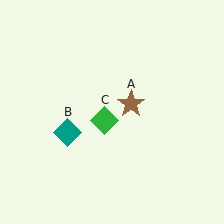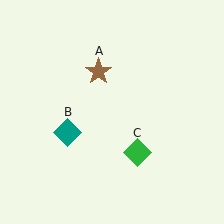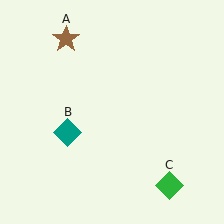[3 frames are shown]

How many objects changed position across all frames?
2 objects changed position: brown star (object A), green diamond (object C).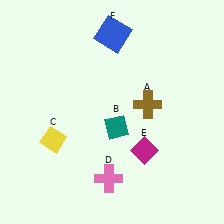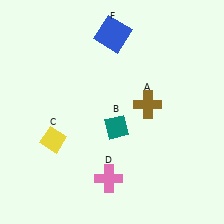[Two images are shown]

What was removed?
The magenta diamond (E) was removed in Image 2.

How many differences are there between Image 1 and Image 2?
There is 1 difference between the two images.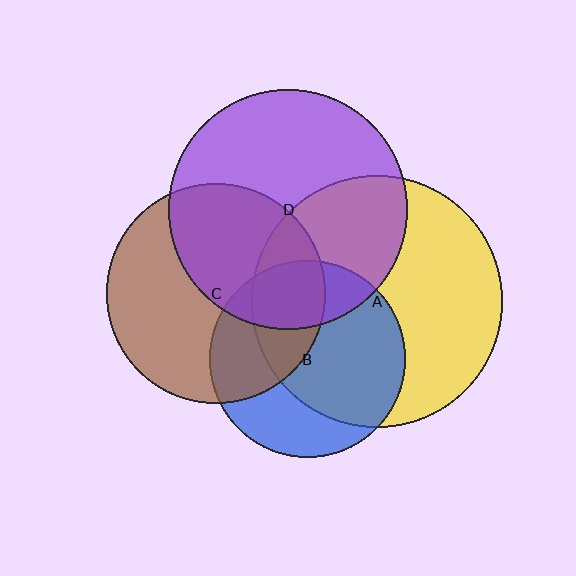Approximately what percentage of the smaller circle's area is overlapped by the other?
Approximately 45%.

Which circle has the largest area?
Circle A (yellow).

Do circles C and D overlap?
Yes.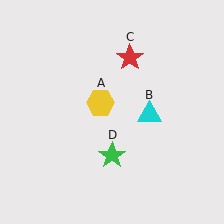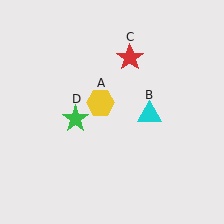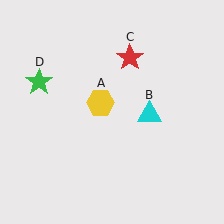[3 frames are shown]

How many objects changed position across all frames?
1 object changed position: green star (object D).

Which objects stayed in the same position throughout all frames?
Yellow hexagon (object A) and cyan triangle (object B) and red star (object C) remained stationary.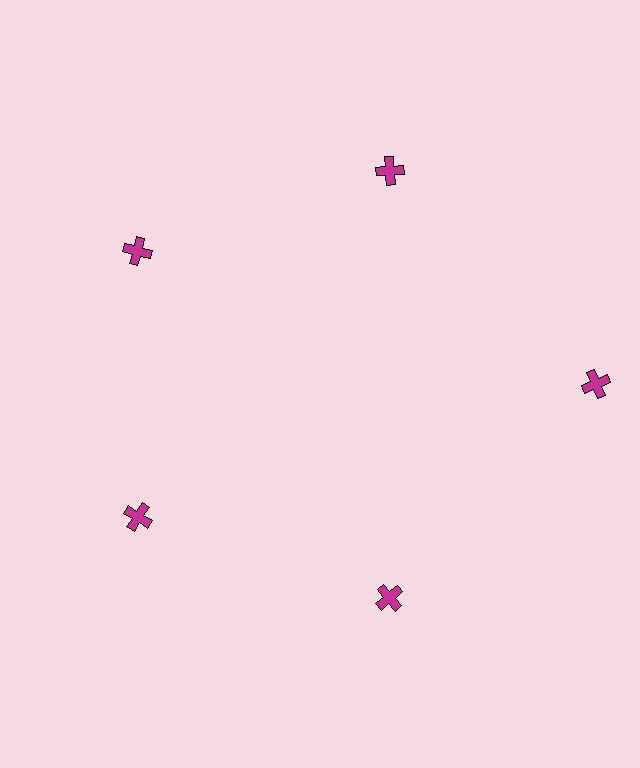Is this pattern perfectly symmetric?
No. The 5 magenta crosses are arranged in a ring, but one element near the 3 o'clock position is pushed outward from the center, breaking the 5-fold rotational symmetry.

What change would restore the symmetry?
The symmetry would be restored by moving it inward, back onto the ring so that all 5 crosses sit at equal angles and equal distance from the center.